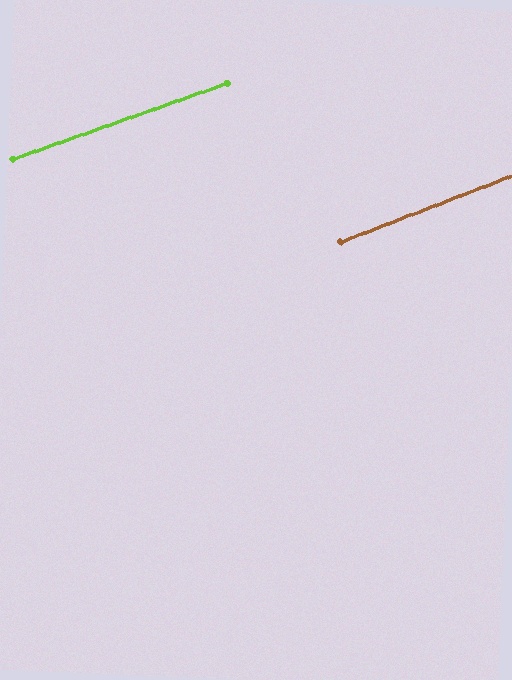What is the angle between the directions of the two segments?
Approximately 2 degrees.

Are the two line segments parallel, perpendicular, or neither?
Parallel — their directions differ by only 1.6°.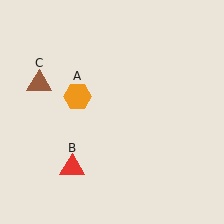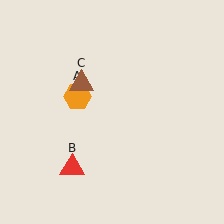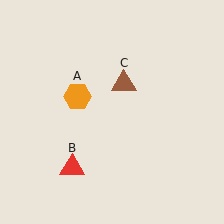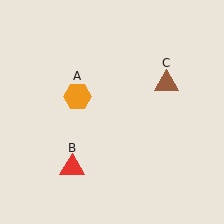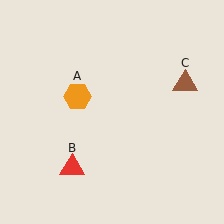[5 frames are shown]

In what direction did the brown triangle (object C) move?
The brown triangle (object C) moved right.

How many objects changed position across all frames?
1 object changed position: brown triangle (object C).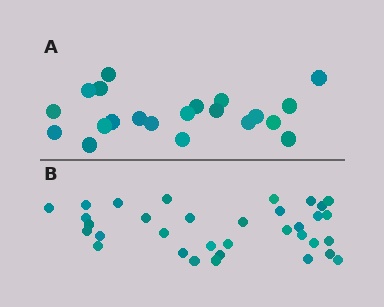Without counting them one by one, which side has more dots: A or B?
Region B (the bottom region) has more dots.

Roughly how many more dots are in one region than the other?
Region B has approximately 15 more dots than region A.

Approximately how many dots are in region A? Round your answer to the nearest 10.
About 20 dots. (The exact count is 21, which rounds to 20.)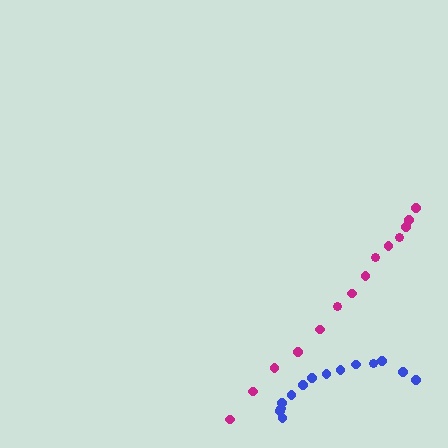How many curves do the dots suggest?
There are 2 distinct paths.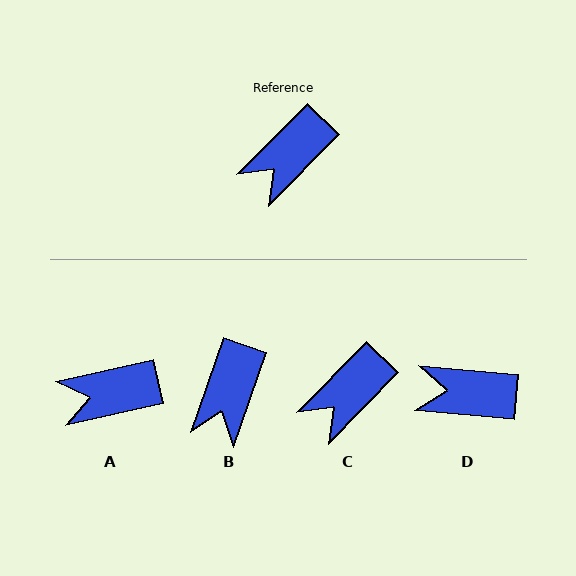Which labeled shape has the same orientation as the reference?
C.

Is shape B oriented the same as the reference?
No, it is off by about 26 degrees.